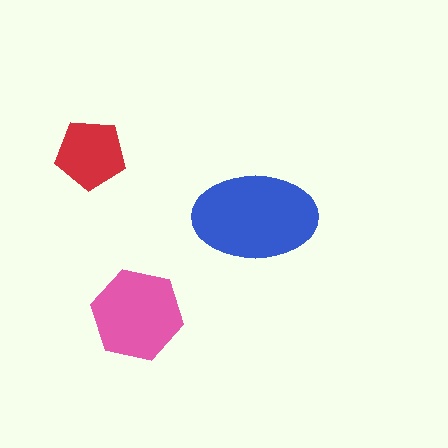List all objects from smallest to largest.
The red pentagon, the pink hexagon, the blue ellipse.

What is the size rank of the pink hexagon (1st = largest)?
2nd.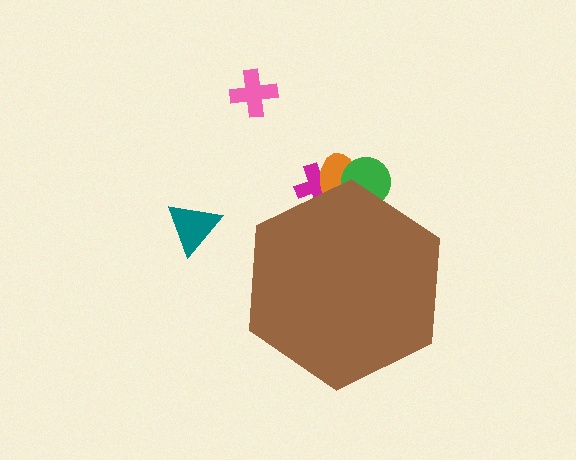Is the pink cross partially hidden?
No, the pink cross is fully visible.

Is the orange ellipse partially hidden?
Yes, the orange ellipse is partially hidden behind the brown hexagon.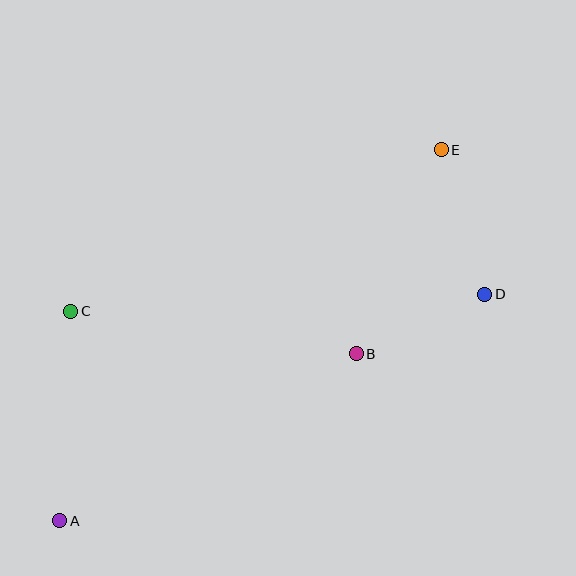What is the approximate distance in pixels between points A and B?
The distance between A and B is approximately 340 pixels.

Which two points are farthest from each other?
Points A and E are farthest from each other.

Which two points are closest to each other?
Points B and D are closest to each other.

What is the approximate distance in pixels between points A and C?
The distance between A and C is approximately 210 pixels.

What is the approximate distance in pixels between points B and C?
The distance between B and C is approximately 289 pixels.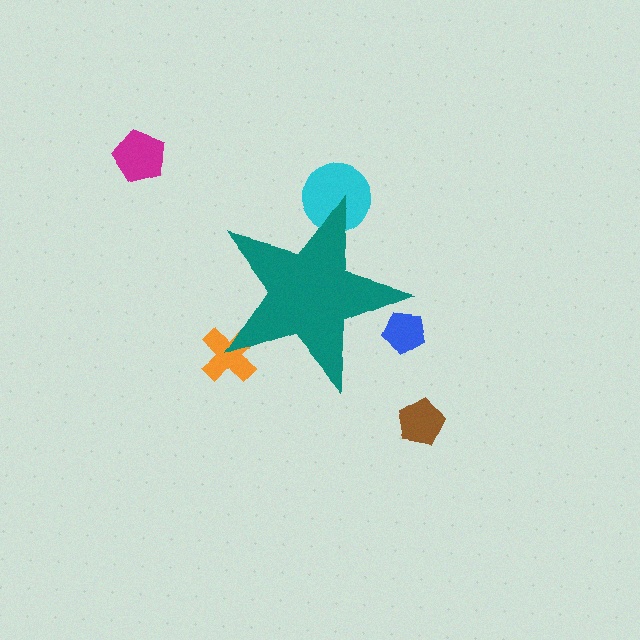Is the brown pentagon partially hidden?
No, the brown pentagon is fully visible.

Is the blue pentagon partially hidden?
Yes, the blue pentagon is partially hidden behind the teal star.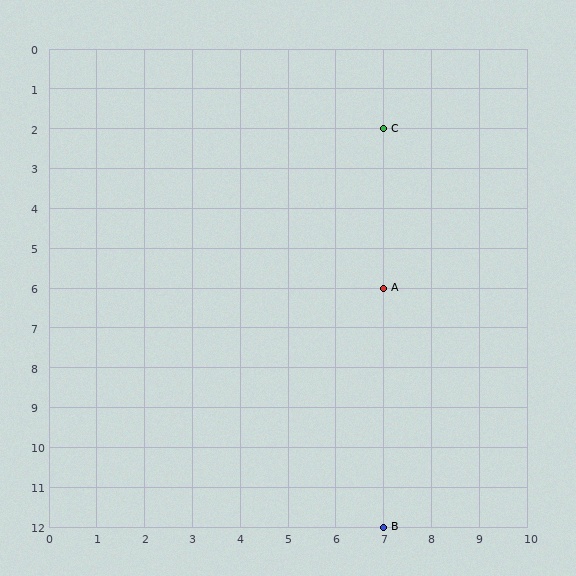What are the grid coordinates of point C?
Point C is at grid coordinates (7, 2).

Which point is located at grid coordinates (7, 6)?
Point A is at (7, 6).